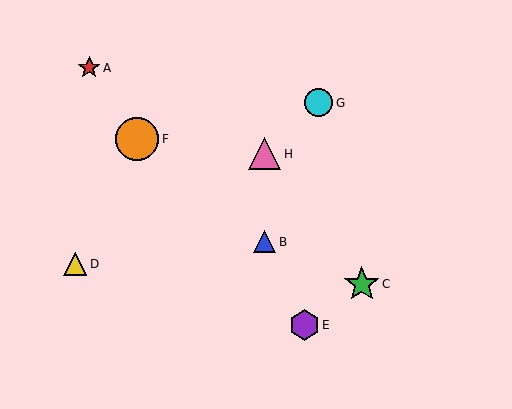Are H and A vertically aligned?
No, H is at x≈265 and A is at x≈89.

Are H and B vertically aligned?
Yes, both are at x≈265.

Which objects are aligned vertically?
Objects B, H are aligned vertically.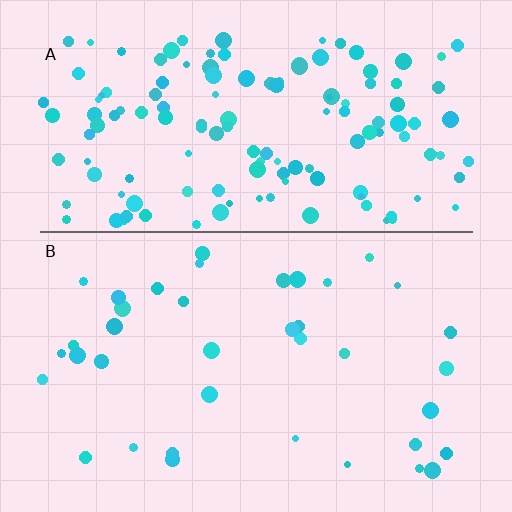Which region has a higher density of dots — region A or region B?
A (the top).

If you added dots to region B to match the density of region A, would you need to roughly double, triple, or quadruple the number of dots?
Approximately quadruple.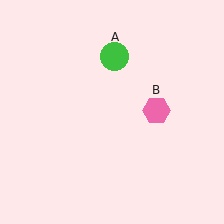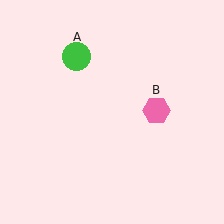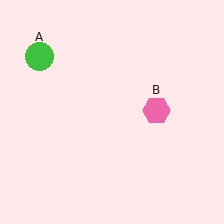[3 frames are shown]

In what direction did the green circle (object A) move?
The green circle (object A) moved left.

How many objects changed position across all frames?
1 object changed position: green circle (object A).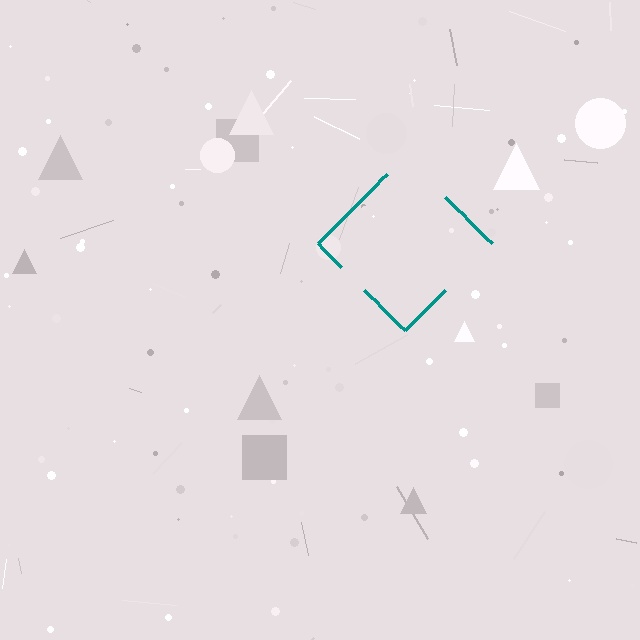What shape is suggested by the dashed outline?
The dashed outline suggests a diamond.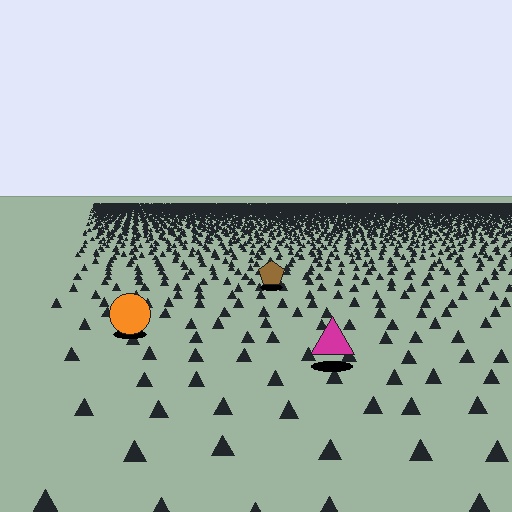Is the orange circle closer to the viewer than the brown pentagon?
Yes. The orange circle is closer — you can tell from the texture gradient: the ground texture is coarser near it.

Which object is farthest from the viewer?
The brown pentagon is farthest from the viewer. It appears smaller and the ground texture around it is denser.